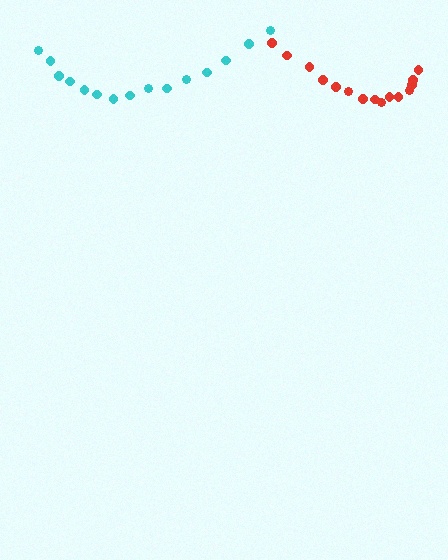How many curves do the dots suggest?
There are 2 distinct paths.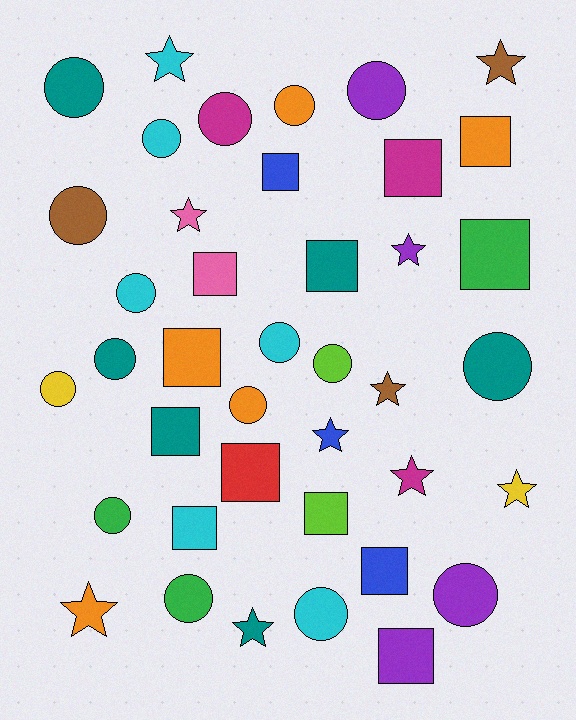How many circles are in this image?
There are 17 circles.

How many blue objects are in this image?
There are 3 blue objects.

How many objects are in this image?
There are 40 objects.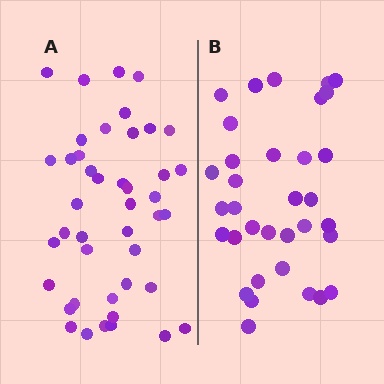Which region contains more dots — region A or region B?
Region A (the left region) has more dots.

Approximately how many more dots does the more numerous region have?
Region A has roughly 8 or so more dots than region B.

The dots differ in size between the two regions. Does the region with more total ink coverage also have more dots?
No. Region B has more total ink coverage because its dots are larger, but region A actually contains more individual dots. Total area can be misleading — the number of items is what matters here.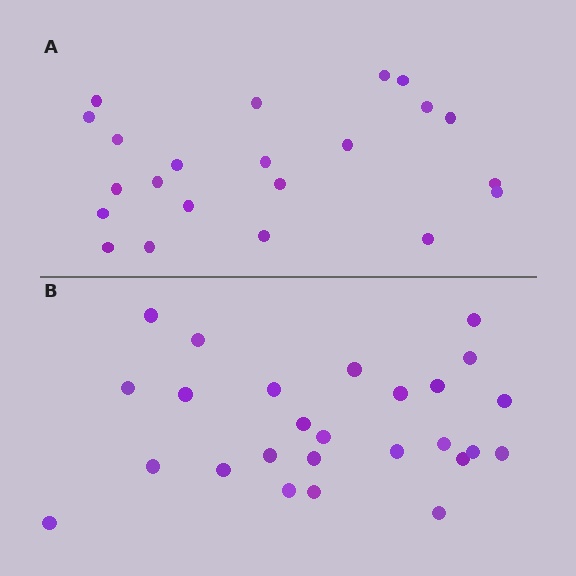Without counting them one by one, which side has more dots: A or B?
Region B (the bottom region) has more dots.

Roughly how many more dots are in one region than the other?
Region B has about 4 more dots than region A.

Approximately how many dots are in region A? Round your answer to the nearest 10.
About 20 dots. (The exact count is 22, which rounds to 20.)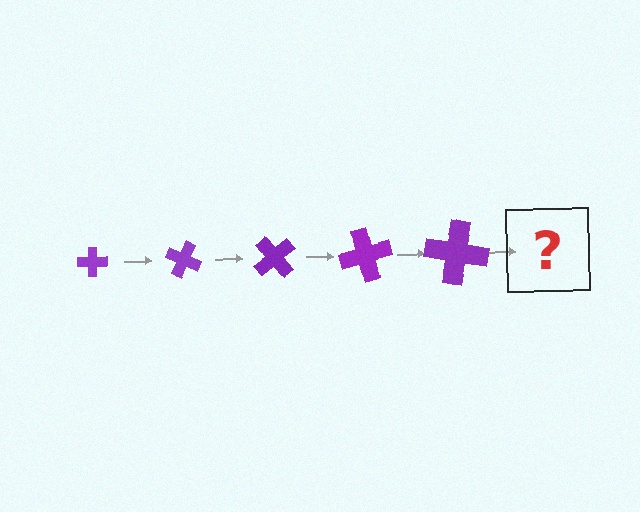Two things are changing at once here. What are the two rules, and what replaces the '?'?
The two rules are that the cross grows larger each step and it rotates 25 degrees each step. The '?' should be a cross, larger than the previous one and rotated 125 degrees from the start.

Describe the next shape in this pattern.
It should be a cross, larger than the previous one and rotated 125 degrees from the start.